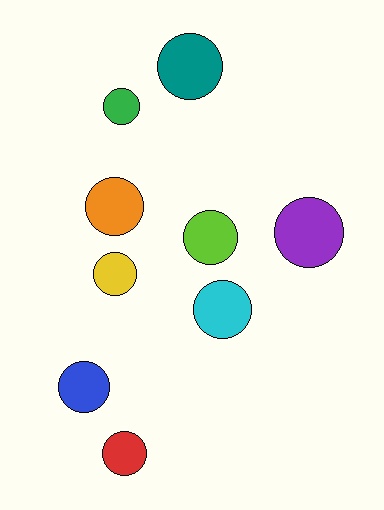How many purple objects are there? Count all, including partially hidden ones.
There is 1 purple object.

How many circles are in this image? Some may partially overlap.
There are 9 circles.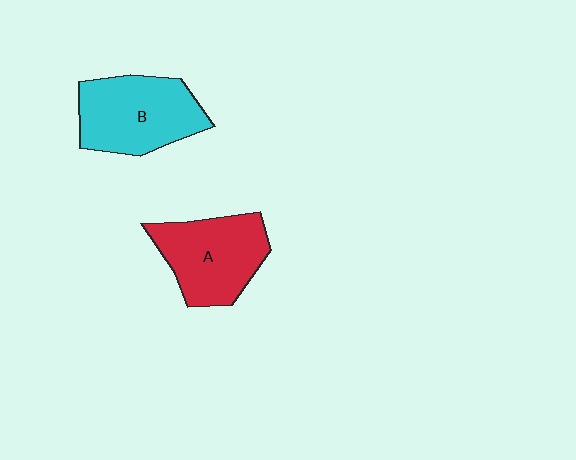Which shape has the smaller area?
Shape A (red).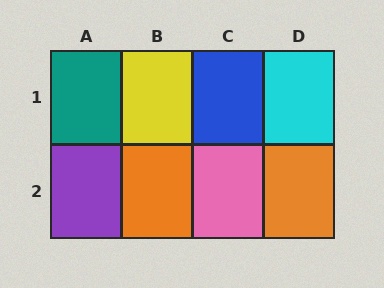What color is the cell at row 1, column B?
Yellow.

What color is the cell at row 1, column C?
Blue.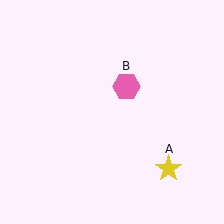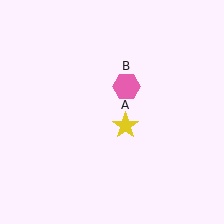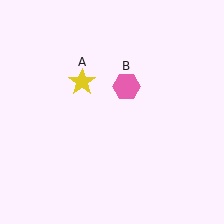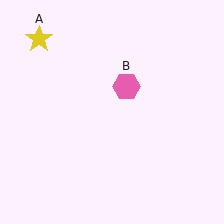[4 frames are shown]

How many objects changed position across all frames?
1 object changed position: yellow star (object A).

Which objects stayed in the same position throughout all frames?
Pink hexagon (object B) remained stationary.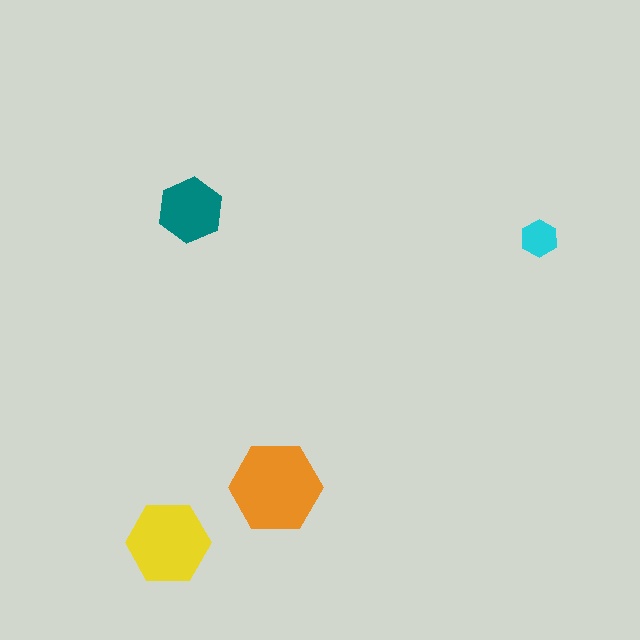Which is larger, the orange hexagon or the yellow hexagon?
The orange one.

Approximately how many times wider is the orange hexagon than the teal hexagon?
About 1.5 times wider.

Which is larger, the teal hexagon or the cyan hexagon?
The teal one.